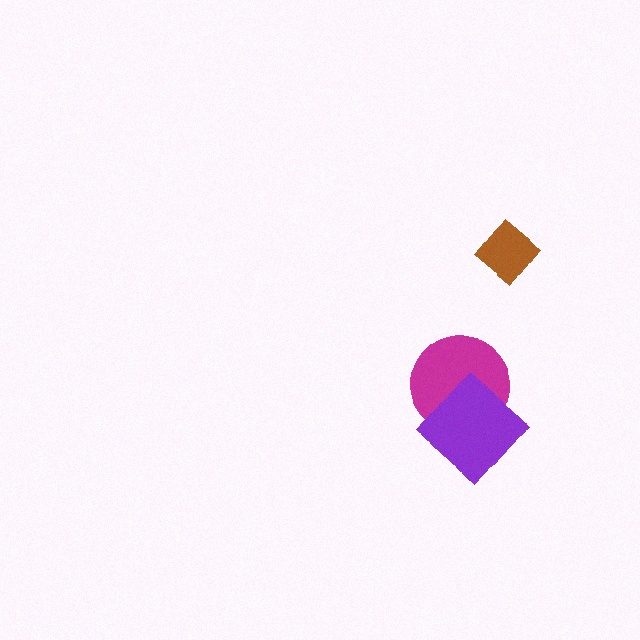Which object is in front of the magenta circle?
The purple diamond is in front of the magenta circle.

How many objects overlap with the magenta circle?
1 object overlaps with the magenta circle.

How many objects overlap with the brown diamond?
0 objects overlap with the brown diamond.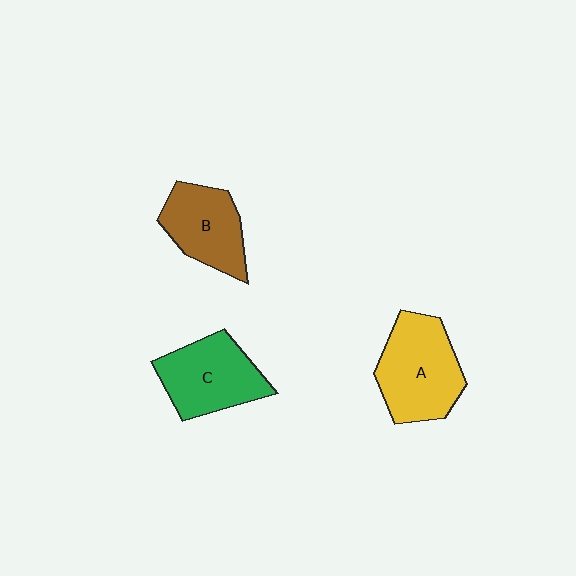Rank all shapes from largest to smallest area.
From largest to smallest: A (yellow), C (green), B (brown).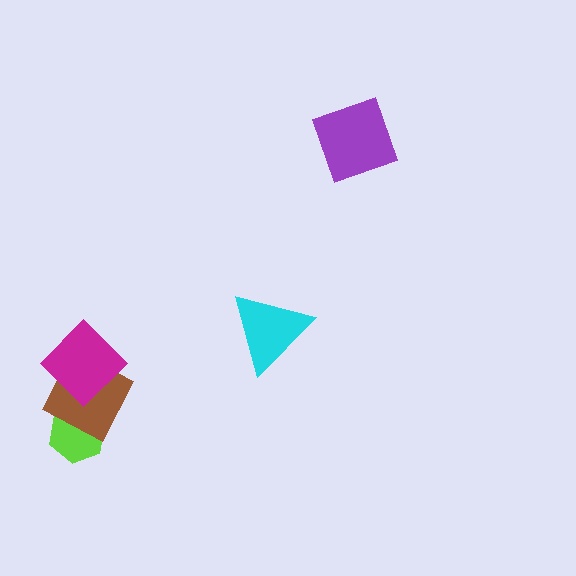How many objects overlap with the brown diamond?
2 objects overlap with the brown diamond.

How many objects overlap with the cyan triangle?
0 objects overlap with the cyan triangle.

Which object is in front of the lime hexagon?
The brown diamond is in front of the lime hexagon.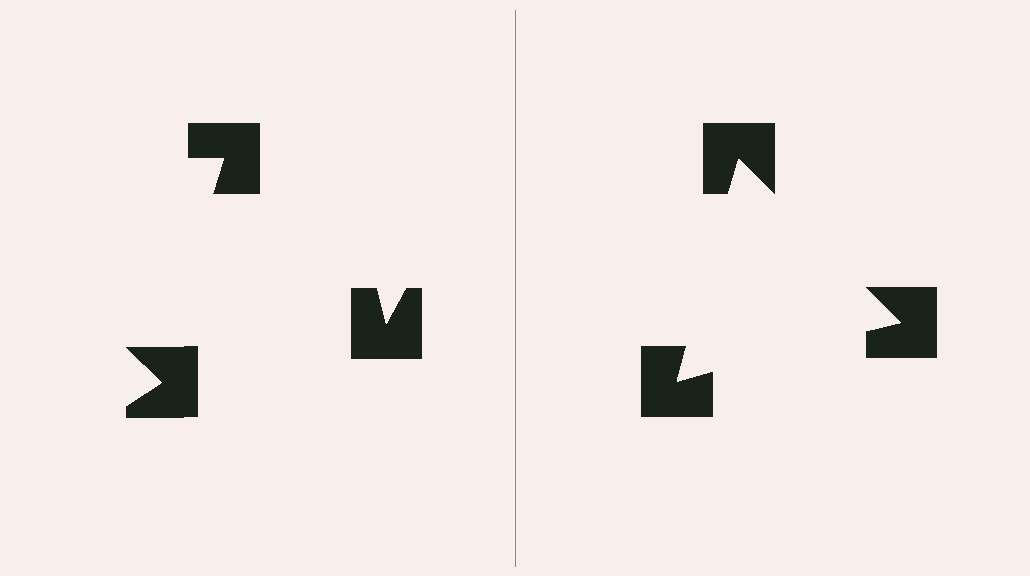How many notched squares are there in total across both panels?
6 — 3 on each side.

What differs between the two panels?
The notched squares are positioned identically on both sides; only the wedge orientations differ. On the right they align to a triangle; on the left they are misaligned.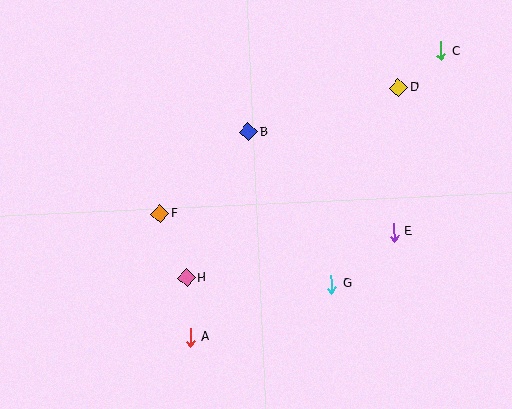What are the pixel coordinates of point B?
Point B is at (249, 132).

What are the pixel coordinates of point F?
Point F is at (160, 213).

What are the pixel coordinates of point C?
Point C is at (441, 51).